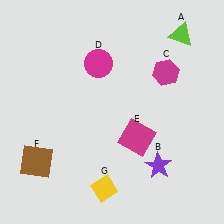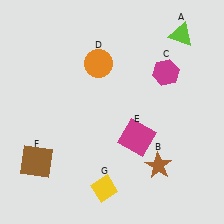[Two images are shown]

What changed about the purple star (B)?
In Image 1, B is purple. In Image 2, it changed to brown.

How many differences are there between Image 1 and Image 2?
There are 2 differences between the two images.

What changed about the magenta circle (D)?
In Image 1, D is magenta. In Image 2, it changed to orange.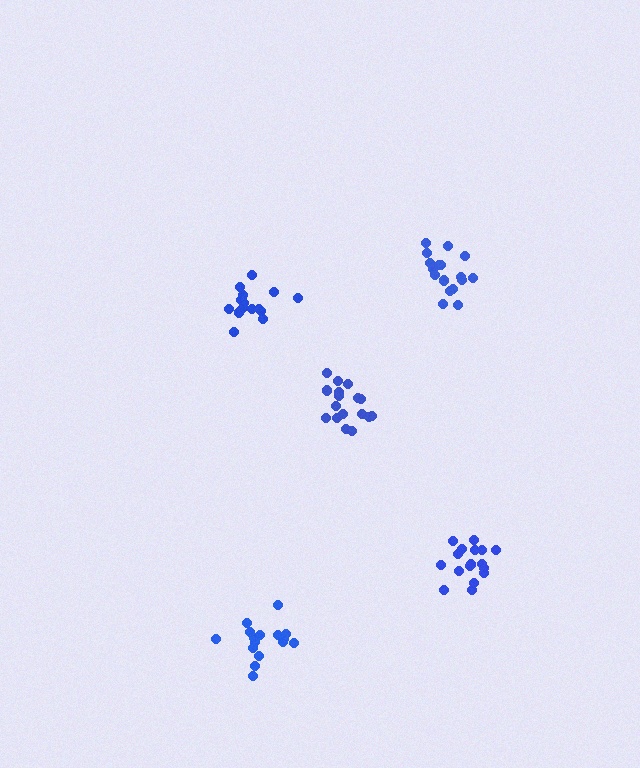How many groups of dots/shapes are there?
There are 5 groups.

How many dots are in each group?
Group 1: 17 dots, Group 2: 17 dots, Group 3: 16 dots, Group 4: 16 dots, Group 5: 17 dots (83 total).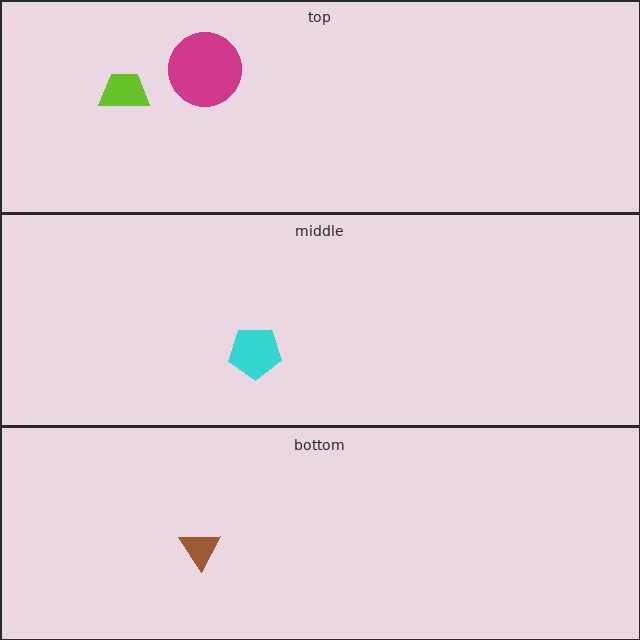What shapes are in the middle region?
The cyan pentagon.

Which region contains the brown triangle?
The bottom region.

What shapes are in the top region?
The magenta circle, the lime trapezoid.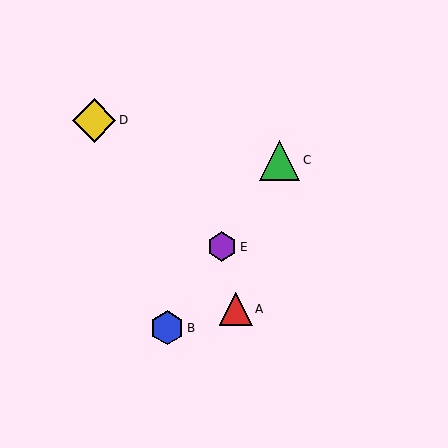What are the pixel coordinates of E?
Object E is at (222, 247).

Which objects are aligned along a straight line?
Objects B, C, E are aligned along a straight line.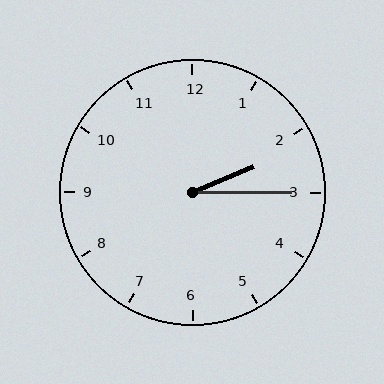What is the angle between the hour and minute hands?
Approximately 22 degrees.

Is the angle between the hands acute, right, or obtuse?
It is acute.